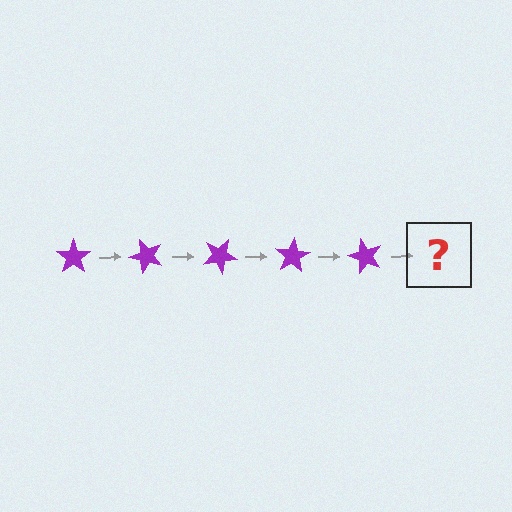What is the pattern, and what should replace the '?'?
The pattern is that the star rotates 50 degrees each step. The '?' should be a purple star rotated 250 degrees.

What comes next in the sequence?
The next element should be a purple star rotated 250 degrees.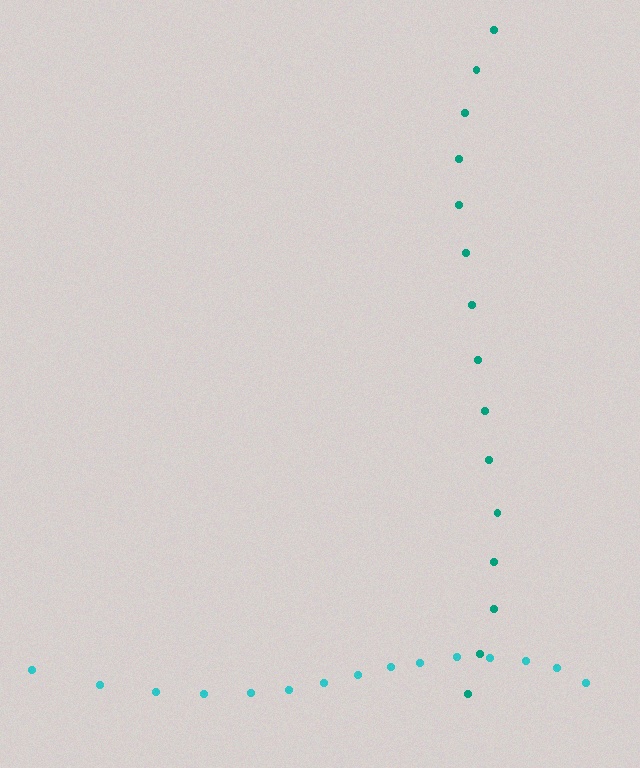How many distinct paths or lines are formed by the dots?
There are 2 distinct paths.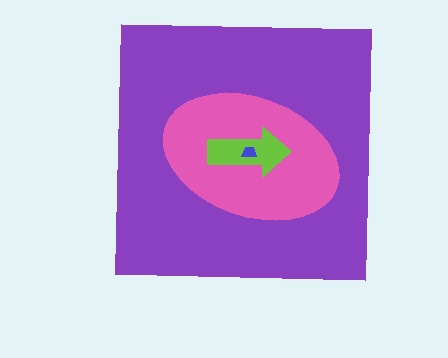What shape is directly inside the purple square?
The pink ellipse.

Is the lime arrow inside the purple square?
Yes.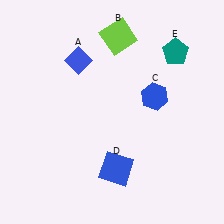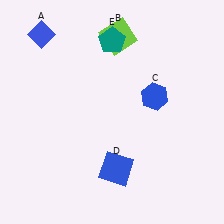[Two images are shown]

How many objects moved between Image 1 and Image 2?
2 objects moved between the two images.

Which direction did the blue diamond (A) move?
The blue diamond (A) moved left.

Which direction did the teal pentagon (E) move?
The teal pentagon (E) moved left.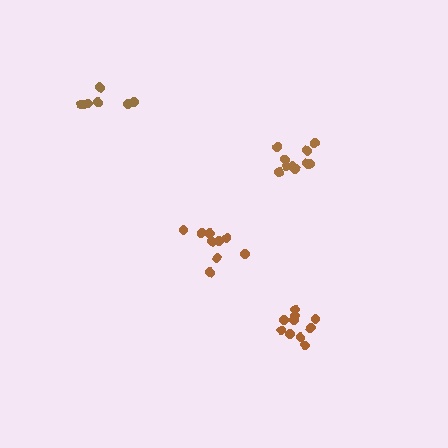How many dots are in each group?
Group 1: 10 dots, Group 2: 9 dots, Group 3: 7 dots, Group 4: 10 dots (36 total).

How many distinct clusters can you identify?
There are 4 distinct clusters.